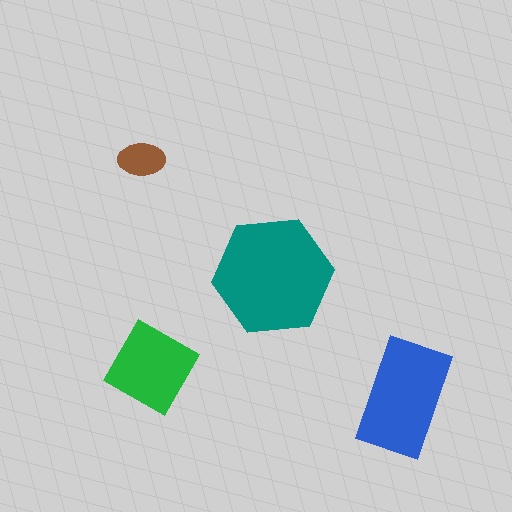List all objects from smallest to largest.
The brown ellipse, the green square, the blue rectangle, the teal hexagon.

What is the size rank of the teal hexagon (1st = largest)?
1st.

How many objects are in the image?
There are 4 objects in the image.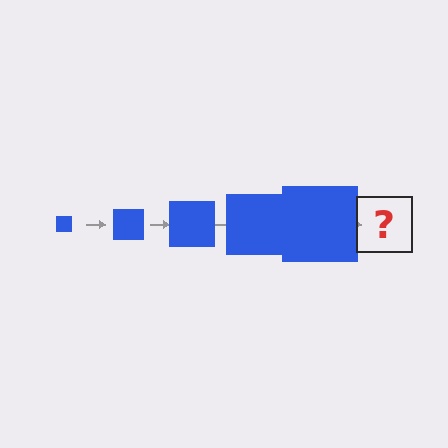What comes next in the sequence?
The next element should be a blue square, larger than the previous one.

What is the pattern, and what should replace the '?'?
The pattern is that the square gets progressively larger each step. The '?' should be a blue square, larger than the previous one.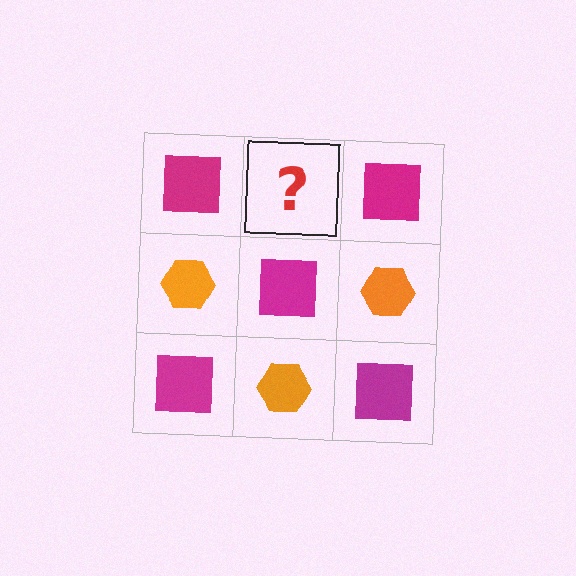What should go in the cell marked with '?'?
The missing cell should contain an orange hexagon.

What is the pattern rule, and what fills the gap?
The rule is that it alternates magenta square and orange hexagon in a checkerboard pattern. The gap should be filled with an orange hexagon.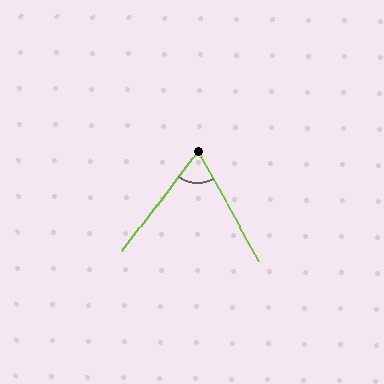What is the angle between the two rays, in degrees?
Approximately 66 degrees.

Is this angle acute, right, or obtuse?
It is acute.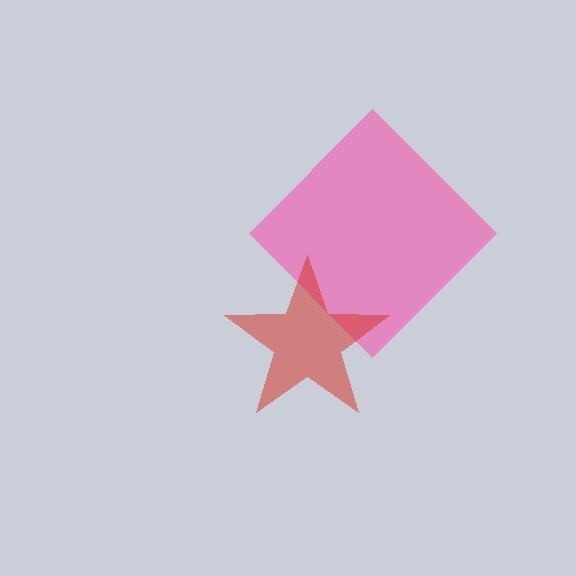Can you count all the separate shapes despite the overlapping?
Yes, there are 2 separate shapes.